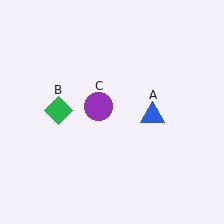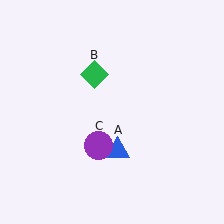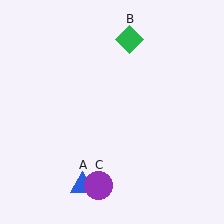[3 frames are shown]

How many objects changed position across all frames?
3 objects changed position: blue triangle (object A), green diamond (object B), purple circle (object C).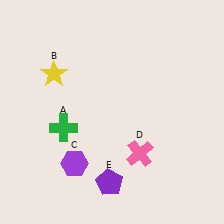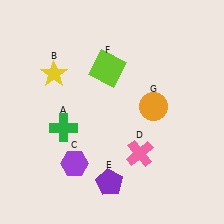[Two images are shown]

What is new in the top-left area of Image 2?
A lime square (F) was added in the top-left area of Image 2.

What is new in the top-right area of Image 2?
An orange circle (G) was added in the top-right area of Image 2.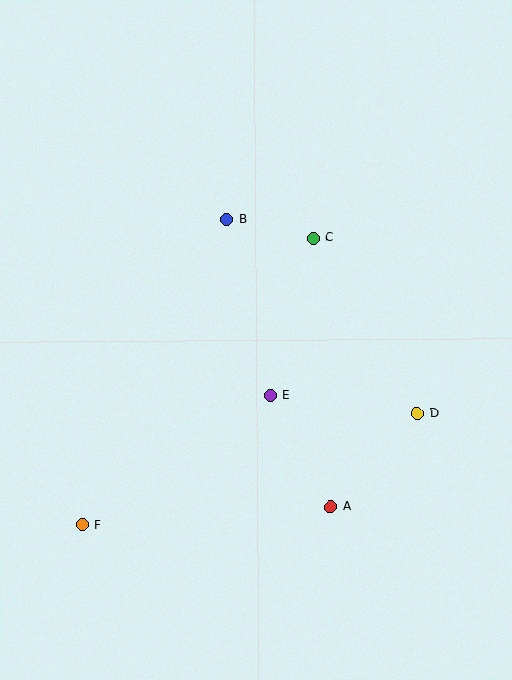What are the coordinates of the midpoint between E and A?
The midpoint between E and A is at (301, 451).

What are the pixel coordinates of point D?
Point D is at (417, 413).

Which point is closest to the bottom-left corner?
Point F is closest to the bottom-left corner.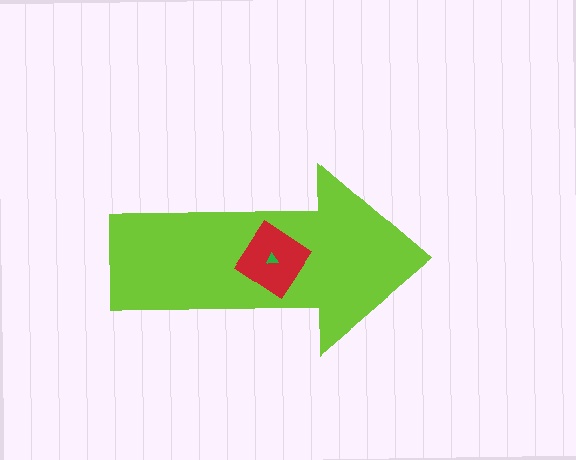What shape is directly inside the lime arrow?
The red diamond.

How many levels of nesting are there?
3.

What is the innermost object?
The green triangle.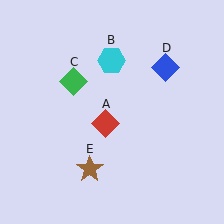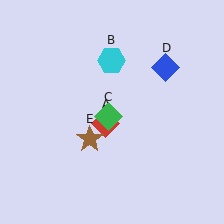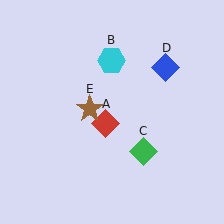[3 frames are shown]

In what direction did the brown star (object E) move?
The brown star (object E) moved up.